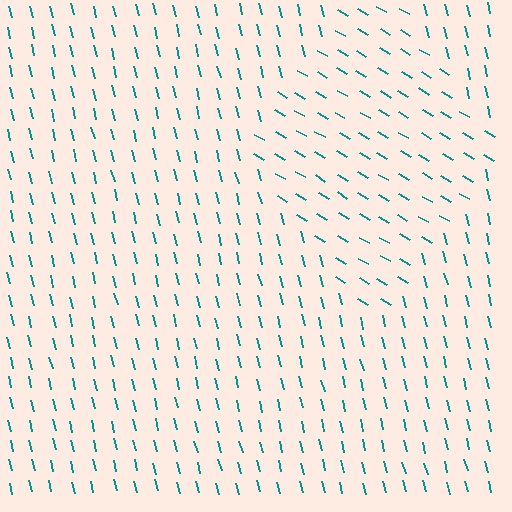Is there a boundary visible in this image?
Yes, there is a texture boundary formed by a change in line orientation.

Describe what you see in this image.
The image is filled with small teal line segments. A diamond region in the image has lines oriented differently from the surrounding lines, creating a visible texture boundary.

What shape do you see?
I see a diamond.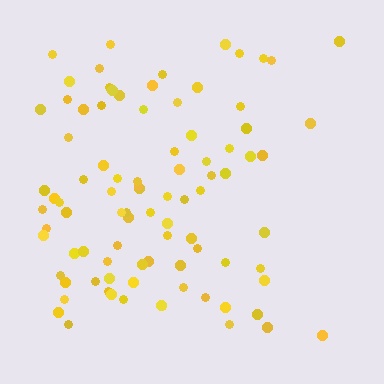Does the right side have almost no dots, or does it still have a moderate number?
Still a moderate number, just noticeably fewer than the left.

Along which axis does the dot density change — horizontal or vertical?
Horizontal.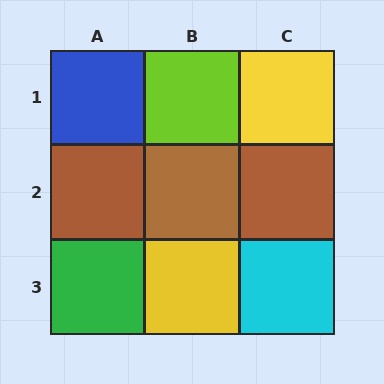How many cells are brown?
3 cells are brown.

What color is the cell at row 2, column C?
Brown.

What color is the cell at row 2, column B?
Brown.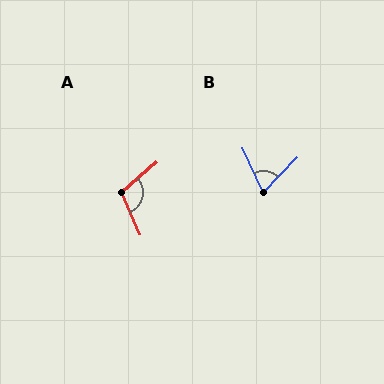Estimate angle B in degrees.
Approximately 68 degrees.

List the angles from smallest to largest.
B (68°), A (107°).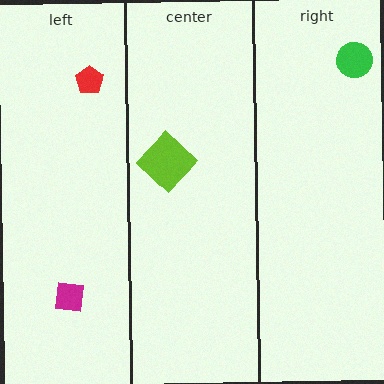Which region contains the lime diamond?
The center region.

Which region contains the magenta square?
The left region.